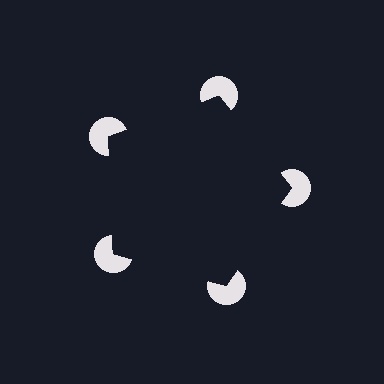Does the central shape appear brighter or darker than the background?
It typically appears slightly darker than the background, even though no actual brightness change is drawn.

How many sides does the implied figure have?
5 sides.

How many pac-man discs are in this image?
There are 5 — one at each vertex of the illusory pentagon.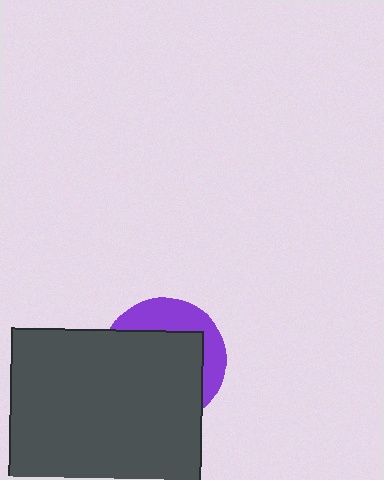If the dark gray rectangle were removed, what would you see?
You would see the complete purple circle.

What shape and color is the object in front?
The object in front is a dark gray rectangle.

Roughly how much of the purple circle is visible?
A small part of it is visible (roughly 33%).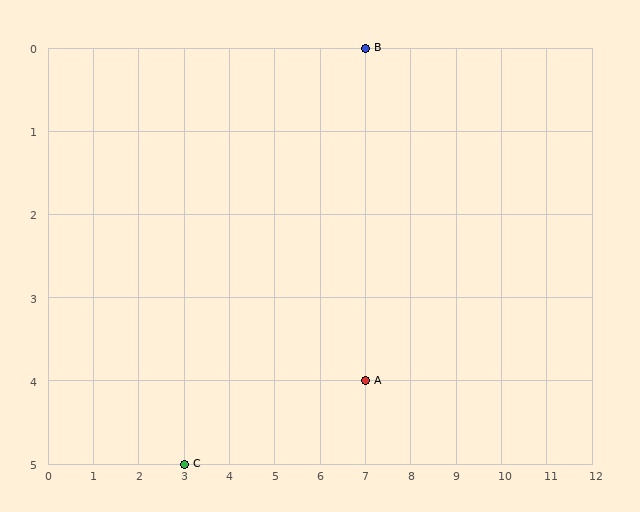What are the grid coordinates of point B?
Point B is at grid coordinates (7, 0).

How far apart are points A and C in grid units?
Points A and C are 4 columns and 1 row apart (about 4.1 grid units diagonally).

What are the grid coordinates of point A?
Point A is at grid coordinates (7, 4).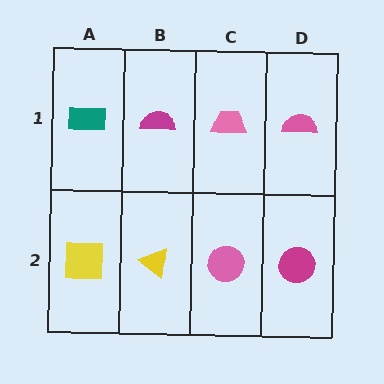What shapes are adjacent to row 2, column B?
A magenta semicircle (row 1, column B), a yellow square (row 2, column A), a pink circle (row 2, column C).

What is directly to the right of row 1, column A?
A magenta semicircle.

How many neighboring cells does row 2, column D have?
2.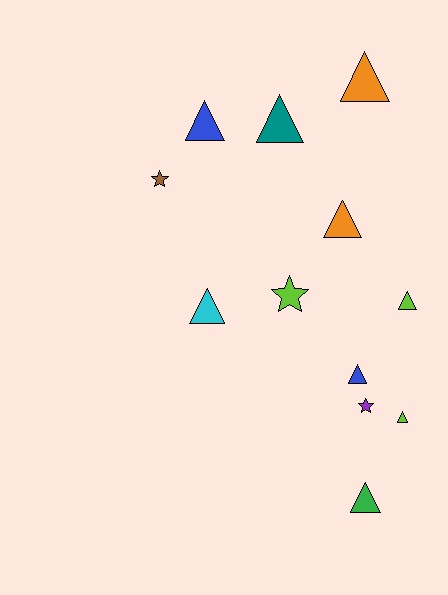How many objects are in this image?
There are 12 objects.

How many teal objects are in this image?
There is 1 teal object.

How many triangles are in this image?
There are 9 triangles.